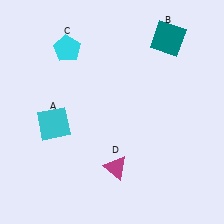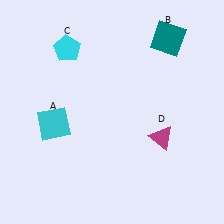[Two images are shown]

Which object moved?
The magenta triangle (D) moved right.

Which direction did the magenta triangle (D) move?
The magenta triangle (D) moved right.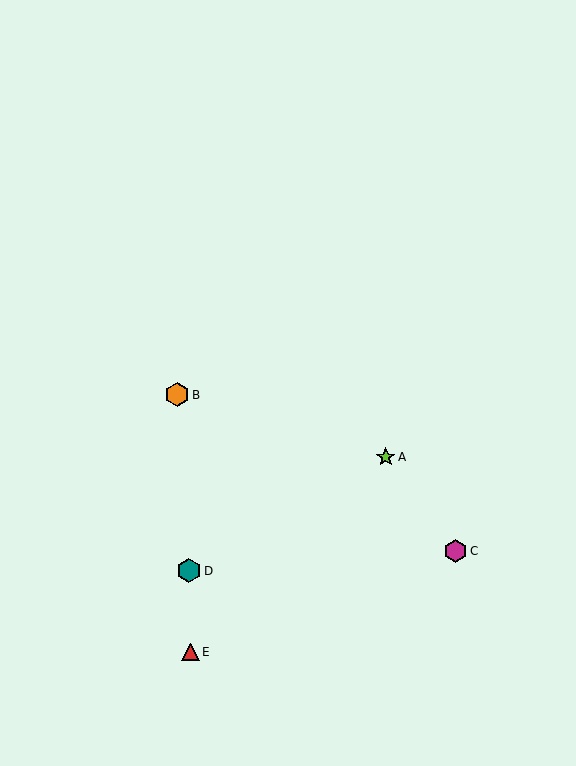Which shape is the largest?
The orange hexagon (labeled B) is the largest.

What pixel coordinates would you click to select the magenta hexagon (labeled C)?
Click at (456, 551) to select the magenta hexagon C.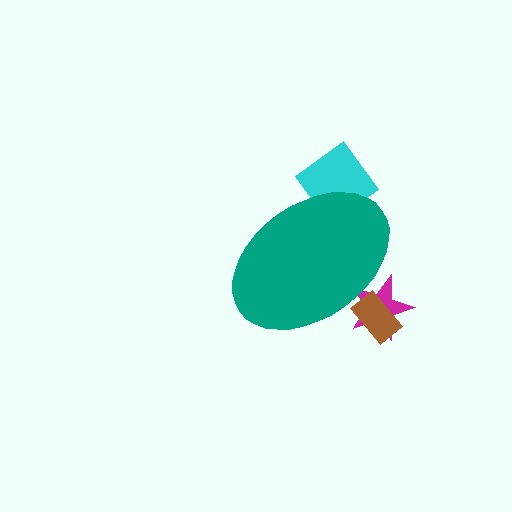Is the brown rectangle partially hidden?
Yes, the brown rectangle is partially hidden behind the teal ellipse.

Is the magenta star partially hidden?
Yes, the magenta star is partially hidden behind the teal ellipse.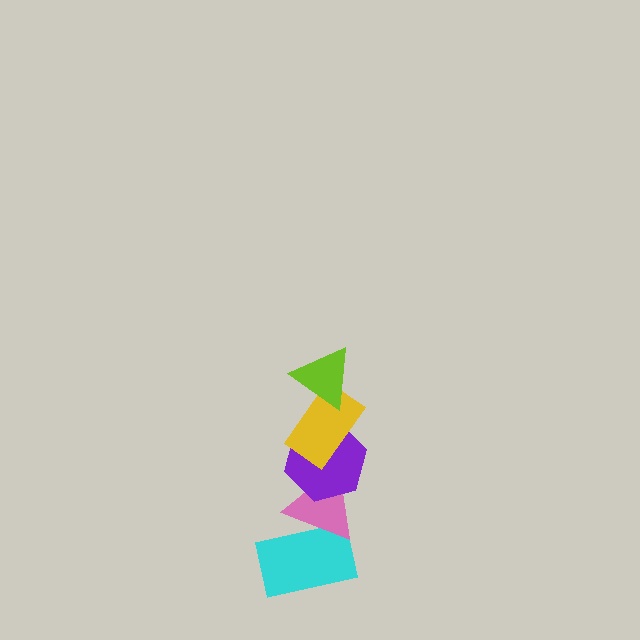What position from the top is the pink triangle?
The pink triangle is 4th from the top.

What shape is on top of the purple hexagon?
The yellow rectangle is on top of the purple hexagon.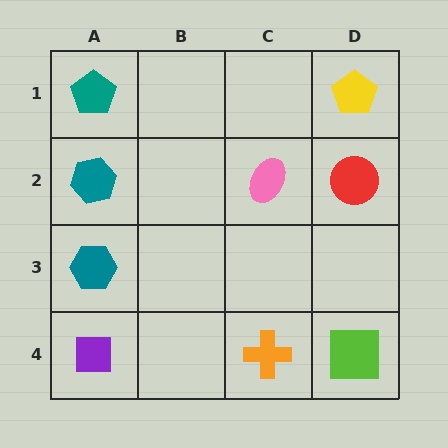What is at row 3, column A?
A teal hexagon.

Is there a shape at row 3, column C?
No, that cell is empty.